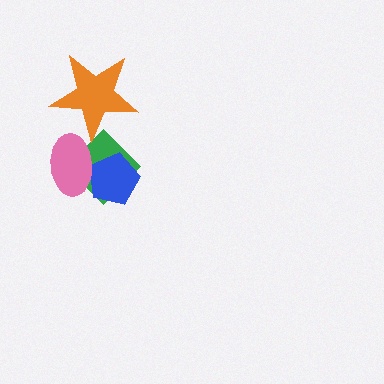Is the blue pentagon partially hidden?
Yes, it is partially covered by another shape.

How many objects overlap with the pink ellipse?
2 objects overlap with the pink ellipse.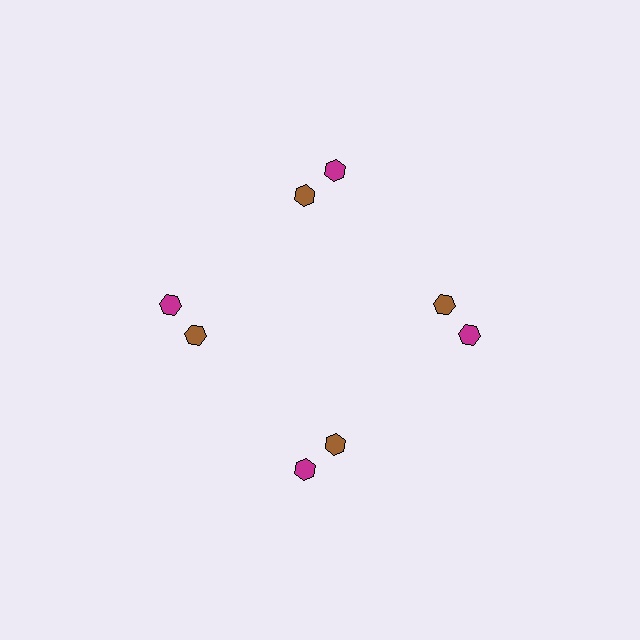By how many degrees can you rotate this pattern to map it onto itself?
The pattern maps onto itself every 90 degrees of rotation.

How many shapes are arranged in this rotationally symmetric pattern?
There are 8 shapes, arranged in 4 groups of 2.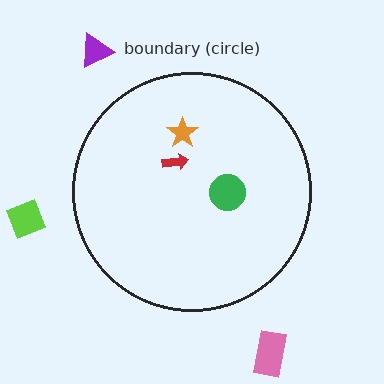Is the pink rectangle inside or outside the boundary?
Outside.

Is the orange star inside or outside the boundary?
Inside.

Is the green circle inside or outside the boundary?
Inside.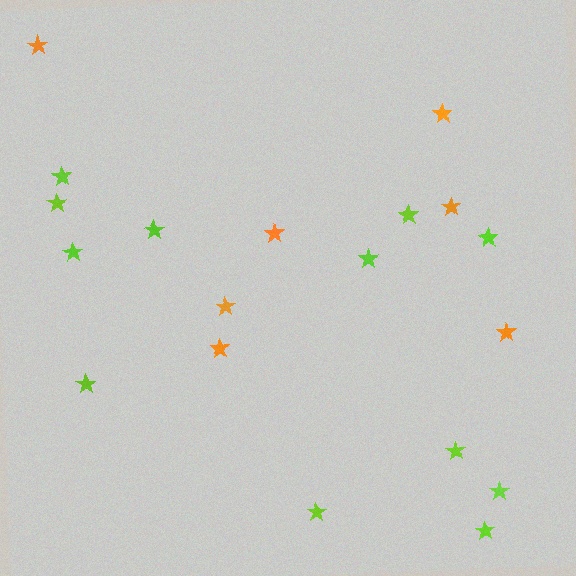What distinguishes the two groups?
There are 2 groups: one group of orange stars (7) and one group of lime stars (12).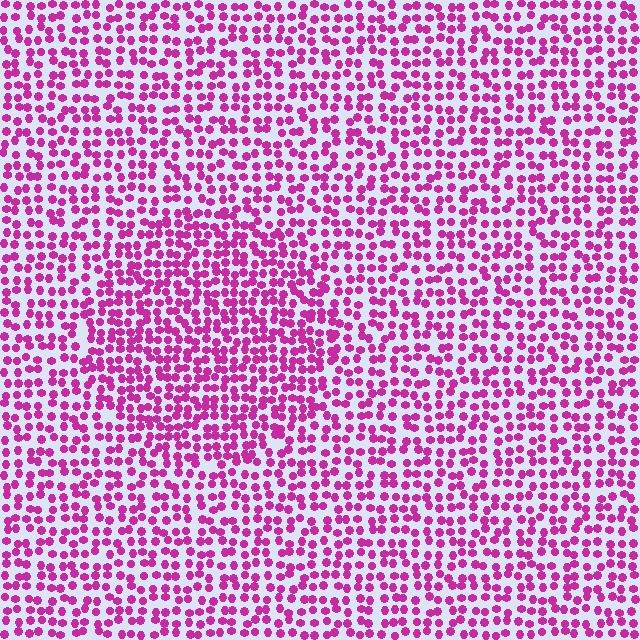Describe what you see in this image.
The image contains small magenta elements arranged at two different densities. A circle-shaped region is visible where the elements are more densely packed than the surrounding area.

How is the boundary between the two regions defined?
The boundary is defined by a change in element density (approximately 1.4x ratio). All elements are the same color, size, and shape.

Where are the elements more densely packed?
The elements are more densely packed inside the circle boundary.